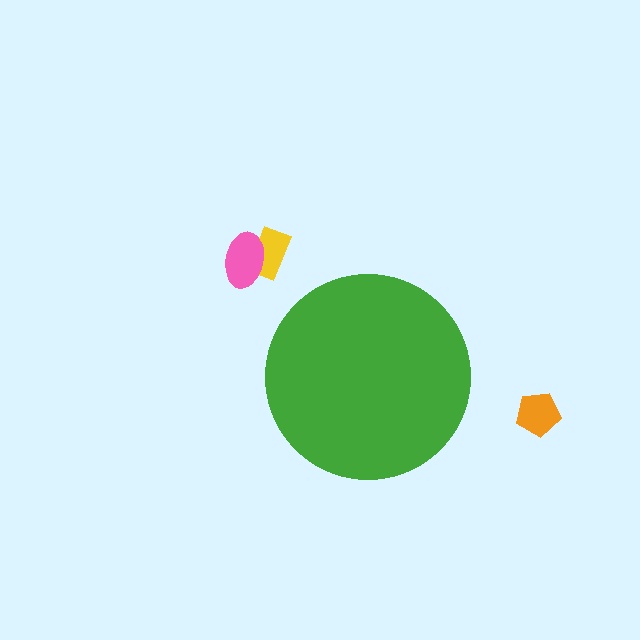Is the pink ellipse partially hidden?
No, the pink ellipse is fully visible.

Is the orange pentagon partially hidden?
No, the orange pentagon is fully visible.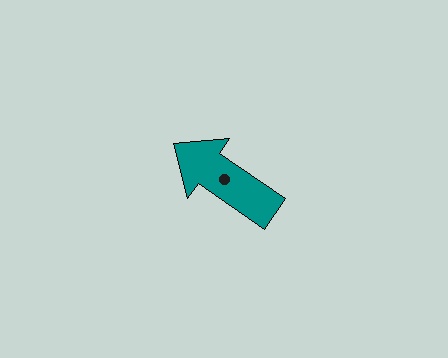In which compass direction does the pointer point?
Northwest.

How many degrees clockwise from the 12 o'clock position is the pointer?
Approximately 305 degrees.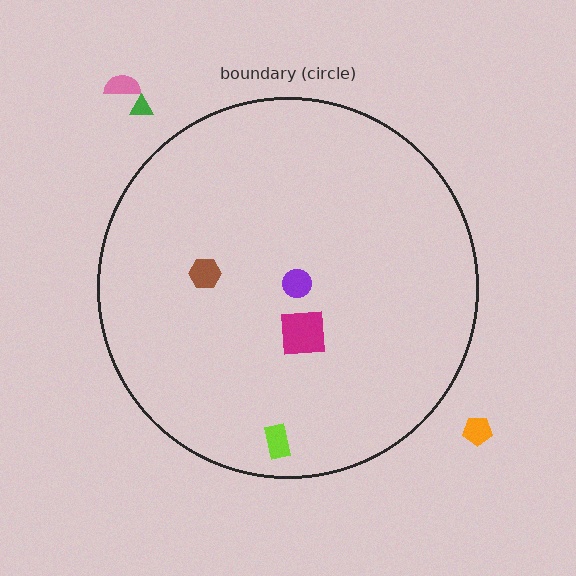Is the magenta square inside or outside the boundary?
Inside.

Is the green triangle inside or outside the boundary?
Outside.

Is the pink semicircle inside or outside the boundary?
Outside.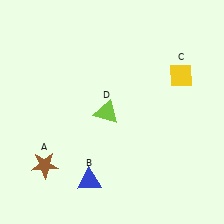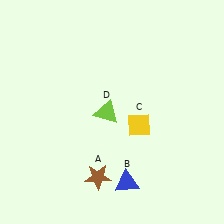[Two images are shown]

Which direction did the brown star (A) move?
The brown star (A) moved right.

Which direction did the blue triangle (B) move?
The blue triangle (B) moved right.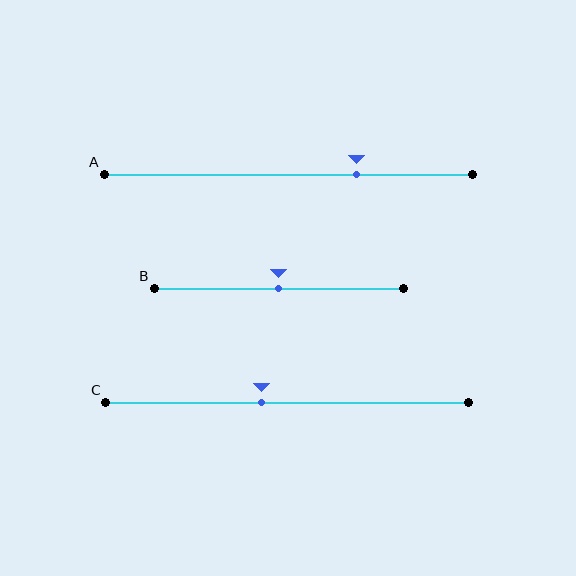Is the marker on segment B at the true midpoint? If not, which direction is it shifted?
Yes, the marker on segment B is at the true midpoint.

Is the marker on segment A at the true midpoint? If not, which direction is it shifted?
No, the marker on segment A is shifted to the right by about 19% of the segment length.